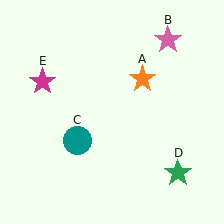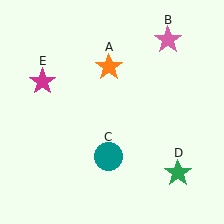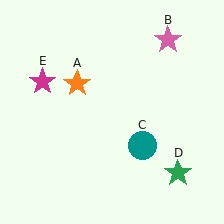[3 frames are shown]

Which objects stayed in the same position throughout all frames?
Pink star (object B) and green star (object D) and magenta star (object E) remained stationary.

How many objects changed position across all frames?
2 objects changed position: orange star (object A), teal circle (object C).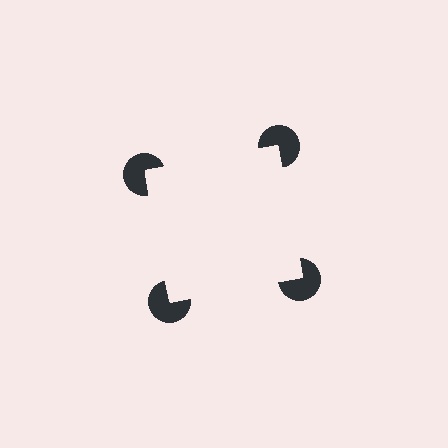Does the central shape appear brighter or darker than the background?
It typically appears slightly brighter than the background, even though no actual brightness change is drawn.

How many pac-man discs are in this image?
There are 4 — one at each vertex of the illusory square.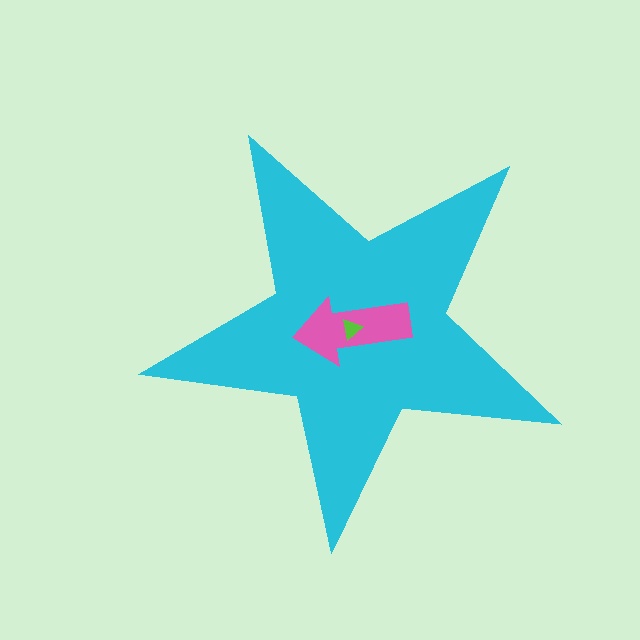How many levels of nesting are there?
3.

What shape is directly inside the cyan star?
The pink arrow.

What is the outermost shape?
The cyan star.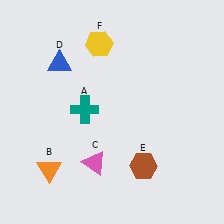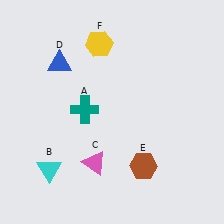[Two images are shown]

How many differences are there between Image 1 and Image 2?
There is 1 difference between the two images.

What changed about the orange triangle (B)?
In Image 1, B is orange. In Image 2, it changed to cyan.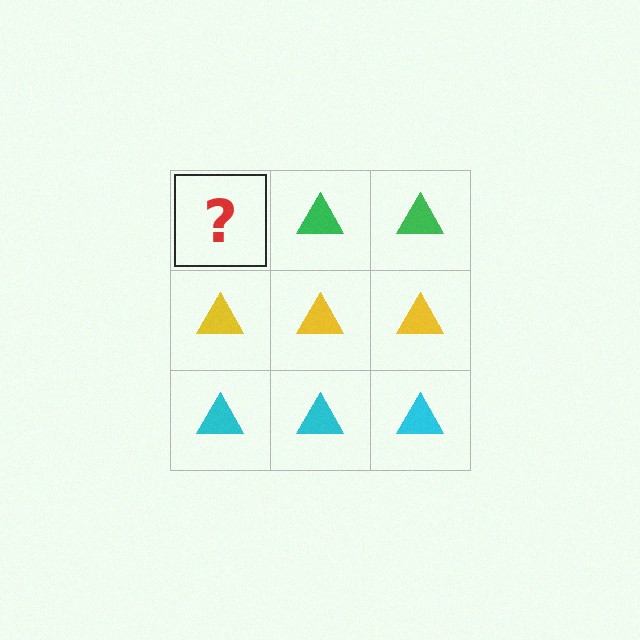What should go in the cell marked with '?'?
The missing cell should contain a green triangle.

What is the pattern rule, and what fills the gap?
The rule is that each row has a consistent color. The gap should be filled with a green triangle.